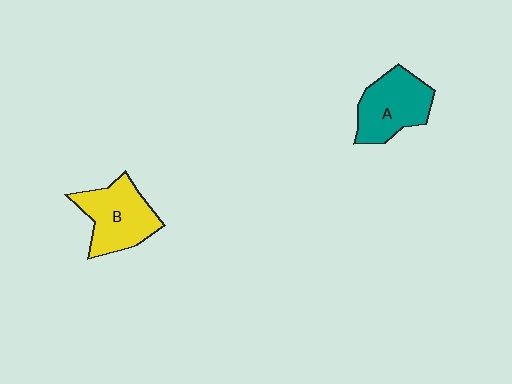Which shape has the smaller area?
Shape A (teal).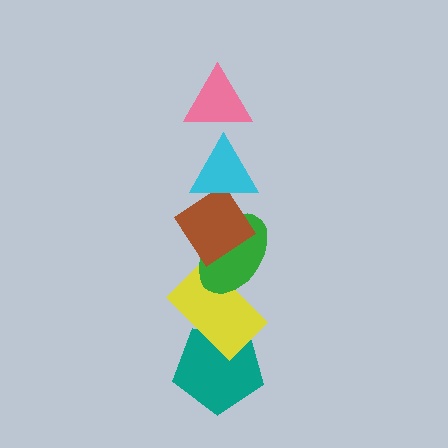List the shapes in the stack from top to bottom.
From top to bottom: the pink triangle, the cyan triangle, the brown diamond, the green ellipse, the yellow rectangle, the teal pentagon.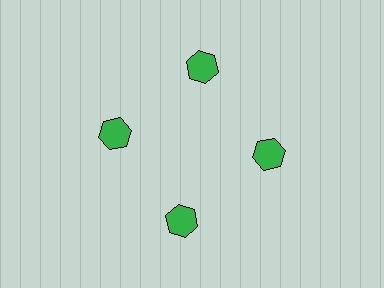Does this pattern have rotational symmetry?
Yes, this pattern has 4-fold rotational symmetry. It looks the same after rotating 90 degrees around the center.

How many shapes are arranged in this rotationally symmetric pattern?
There are 4 shapes, arranged in 4 groups of 1.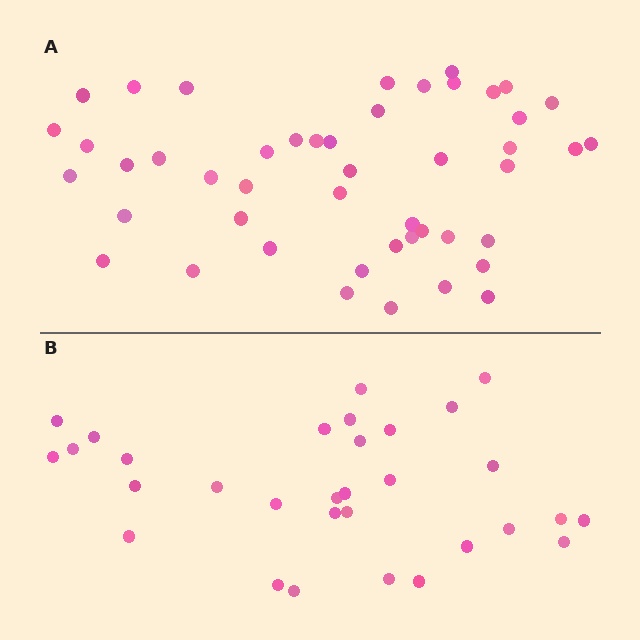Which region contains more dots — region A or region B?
Region A (the top region) has more dots.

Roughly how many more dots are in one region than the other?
Region A has approximately 15 more dots than region B.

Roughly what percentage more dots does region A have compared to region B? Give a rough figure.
About 50% more.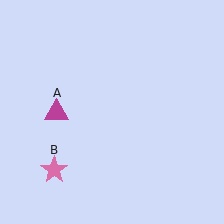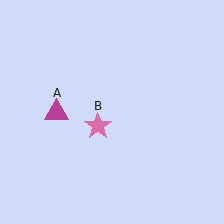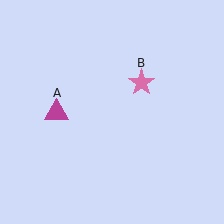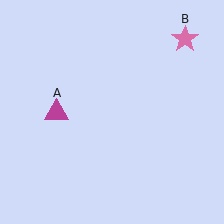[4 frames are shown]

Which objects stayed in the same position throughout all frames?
Magenta triangle (object A) remained stationary.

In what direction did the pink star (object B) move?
The pink star (object B) moved up and to the right.